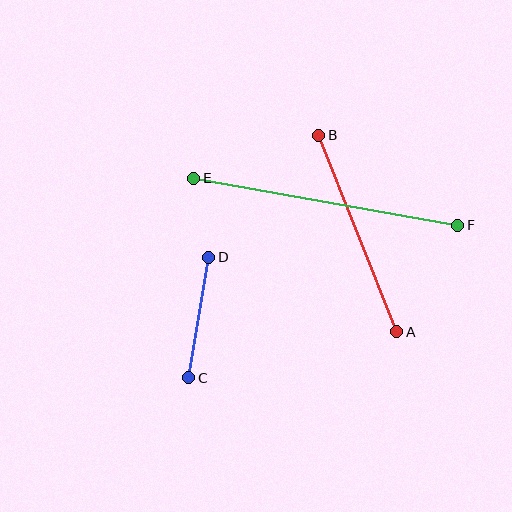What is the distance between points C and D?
The distance is approximately 122 pixels.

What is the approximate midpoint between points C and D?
The midpoint is at approximately (199, 318) pixels.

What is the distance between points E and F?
The distance is approximately 268 pixels.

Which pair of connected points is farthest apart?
Points E and F are farthest apart.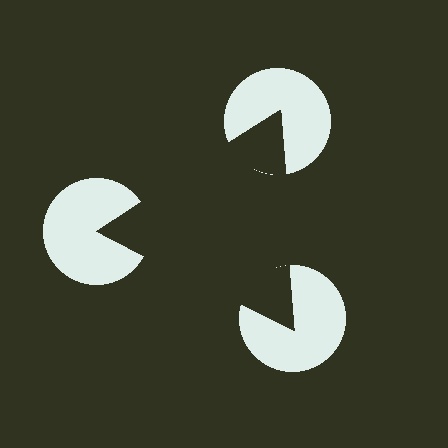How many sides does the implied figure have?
3 sides.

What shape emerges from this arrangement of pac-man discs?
An illusory triangle — its edges are inferred from the aligned wedge cuts in the pac-man discs, not physically drawn.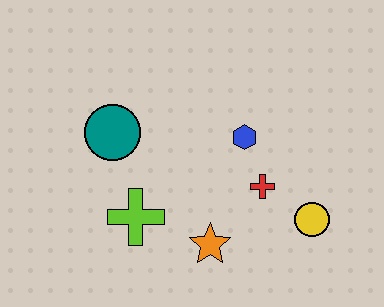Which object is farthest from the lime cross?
The yellow circle is farthest from the lime cross.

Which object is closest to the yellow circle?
The red cross is closest to the yellow circle.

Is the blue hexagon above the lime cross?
Yes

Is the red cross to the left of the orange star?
No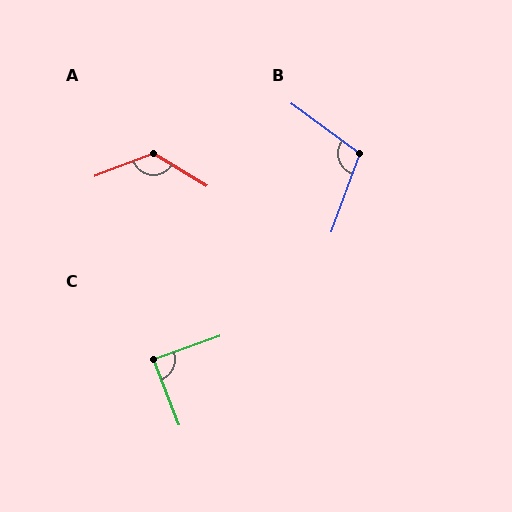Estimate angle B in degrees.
Approximately 106 degrees.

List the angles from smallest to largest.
C (88°), B (106°), A (128°).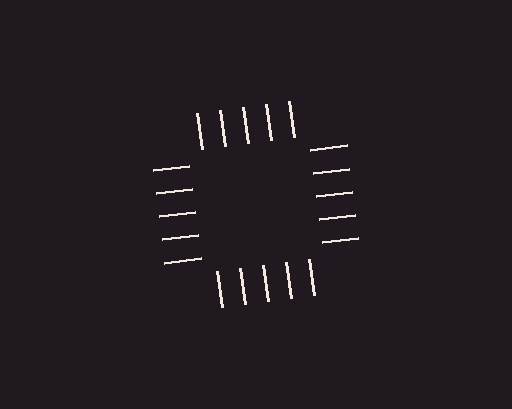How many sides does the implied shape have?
4 sides — the line-ends trace a square.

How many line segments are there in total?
20 — 5 along each of the 4 edges.